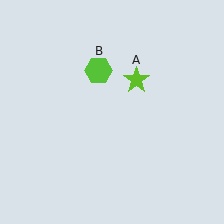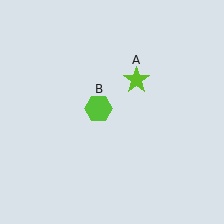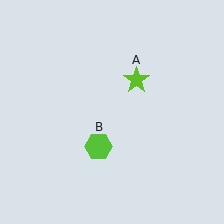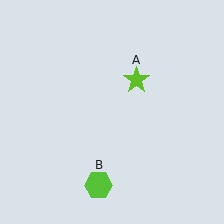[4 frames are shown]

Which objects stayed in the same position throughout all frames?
Lime star (object A) remained stationary.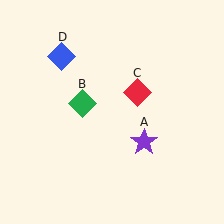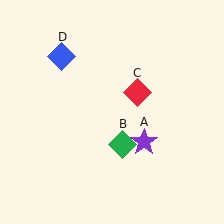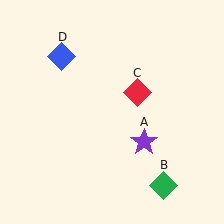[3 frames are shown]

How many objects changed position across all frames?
1 object changed position: green diamond (object B).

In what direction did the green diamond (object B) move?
The green diamond (object B) moved down and to the right.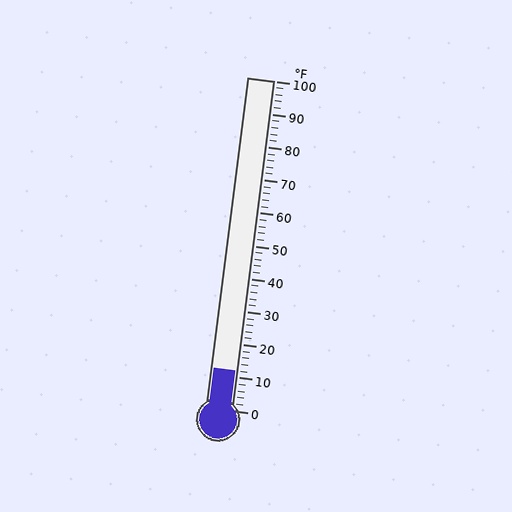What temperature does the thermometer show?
The thermometer shows approximately 12°F.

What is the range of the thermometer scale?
The thermometer scale ranges from 0°F to 100°F.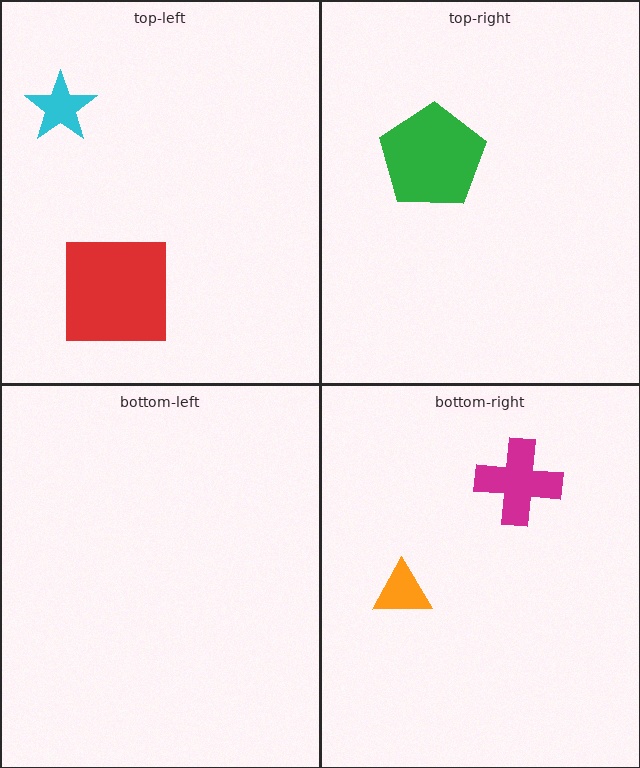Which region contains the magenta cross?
The bottom-right region.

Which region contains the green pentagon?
The top-right region.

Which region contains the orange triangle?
The bottom-right region.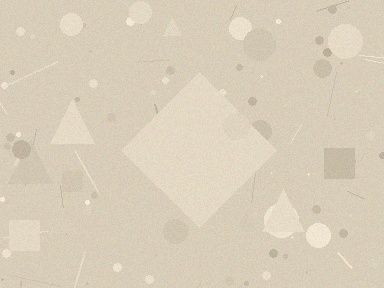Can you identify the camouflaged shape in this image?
The camouflaged shape is a diamond.